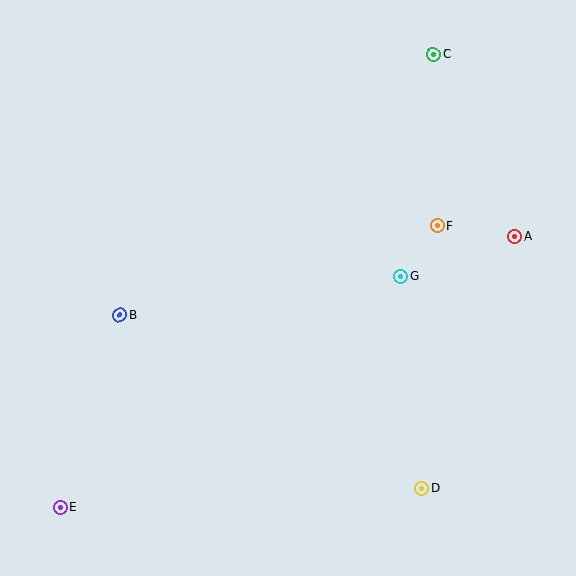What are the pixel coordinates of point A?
Point A is at (515, 236).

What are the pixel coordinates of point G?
Point G is at (401, 277).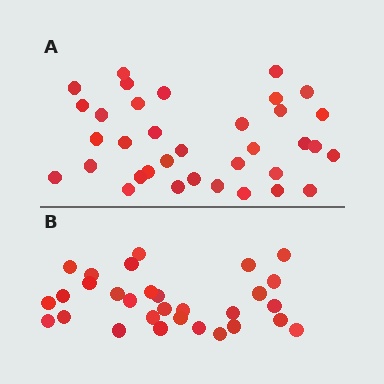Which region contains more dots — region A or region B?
Region A (the top region) has more dots.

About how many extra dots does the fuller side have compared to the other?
Region A has about 5 more dots than region B.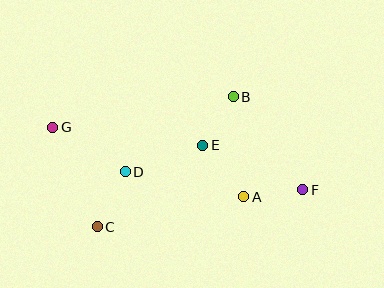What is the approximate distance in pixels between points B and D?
The distance between B and D is approximately 131 pixels.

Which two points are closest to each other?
Points B and E are closest to each other.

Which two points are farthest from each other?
Points F and G are farthest from each other.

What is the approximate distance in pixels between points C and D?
The distance between C and D is approximately 62 pixels.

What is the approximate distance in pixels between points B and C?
The distance between B and C is approximately 188 pixels.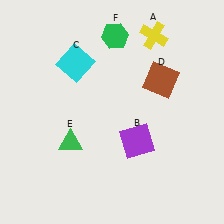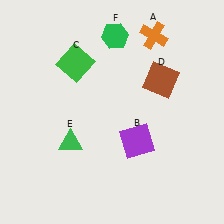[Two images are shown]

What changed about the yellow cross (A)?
In Image 1, A is yellow. In Image 2, it changed to orange.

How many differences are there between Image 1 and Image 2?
There are 2 differences between the two images.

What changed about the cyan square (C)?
In Image 1, C is cyan. In Image 2, it changed to green.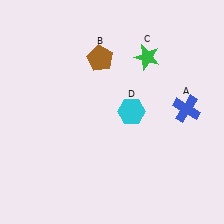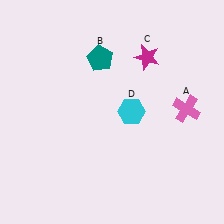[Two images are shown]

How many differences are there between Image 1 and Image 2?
There are 3 differences between the two images.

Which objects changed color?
A changed from blue to pink. B changed from brown to teal. C changed from green to magenta.